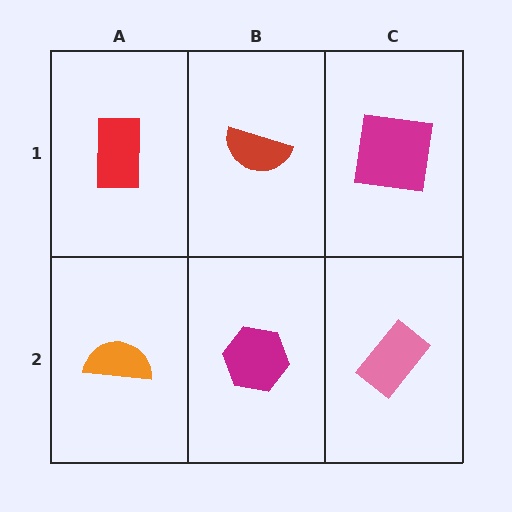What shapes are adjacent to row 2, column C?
A magenta square (row 1, column C), a magenta hexagon (row 2, column B).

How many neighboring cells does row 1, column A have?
2.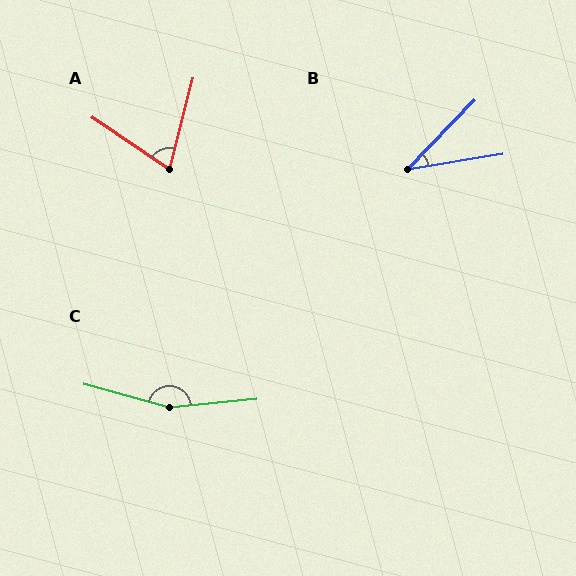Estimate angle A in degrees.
Approximately 70 degrees.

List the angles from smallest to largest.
B (36°), A (70°), C (159°).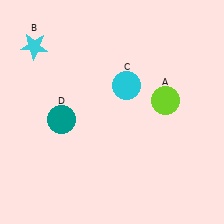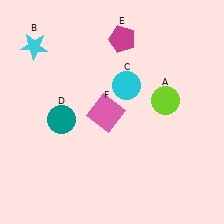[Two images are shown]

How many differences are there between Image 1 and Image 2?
There are 2 differences between the two images.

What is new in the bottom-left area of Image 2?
A pink square (F) was added in the bottom-left area of Image 2.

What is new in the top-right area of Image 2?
A magenta pentagon (E) was added in the top-right area of Image 2.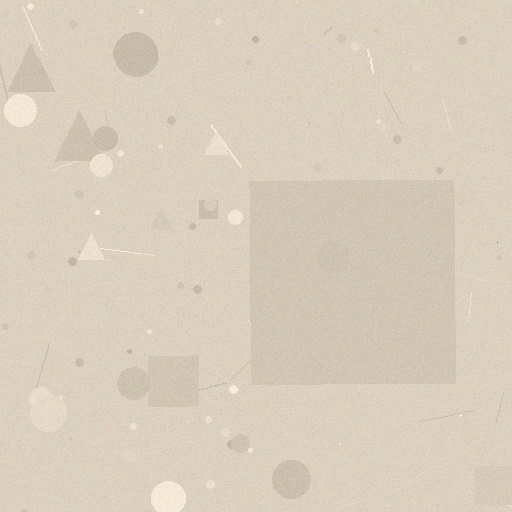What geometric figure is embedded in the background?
A square is embedded in the background.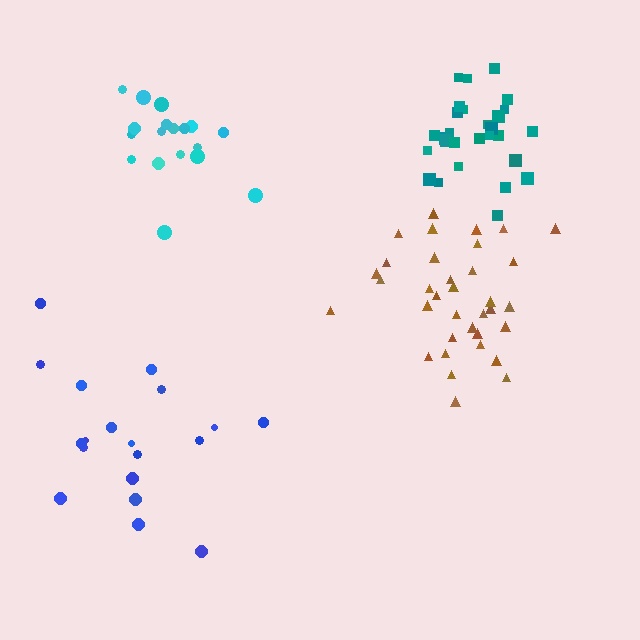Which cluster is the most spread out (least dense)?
Blue.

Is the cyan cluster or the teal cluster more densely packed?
Teal.